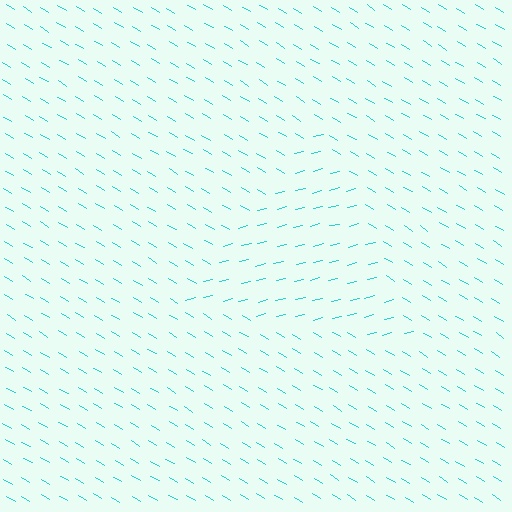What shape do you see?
I see a triangle.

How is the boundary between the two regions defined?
The boundary is defined purely by a change in line orientation (approximately 45 degrees difference). All lines are the same color and thickness.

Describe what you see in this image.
The image is filled with small cyan line segments. A triangle region in the image has lines oriented differently from the surrounding lines, creating a visible texture boundary.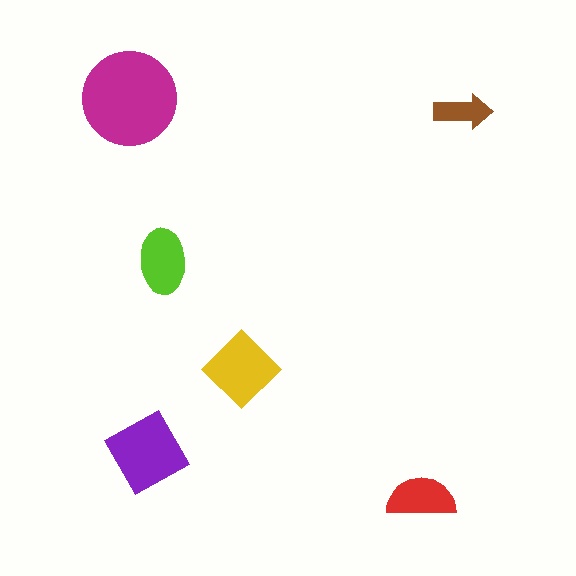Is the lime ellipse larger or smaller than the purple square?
Smaller.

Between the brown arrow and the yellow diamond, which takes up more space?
The yellow diamond.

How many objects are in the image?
There are 6 objects in the image.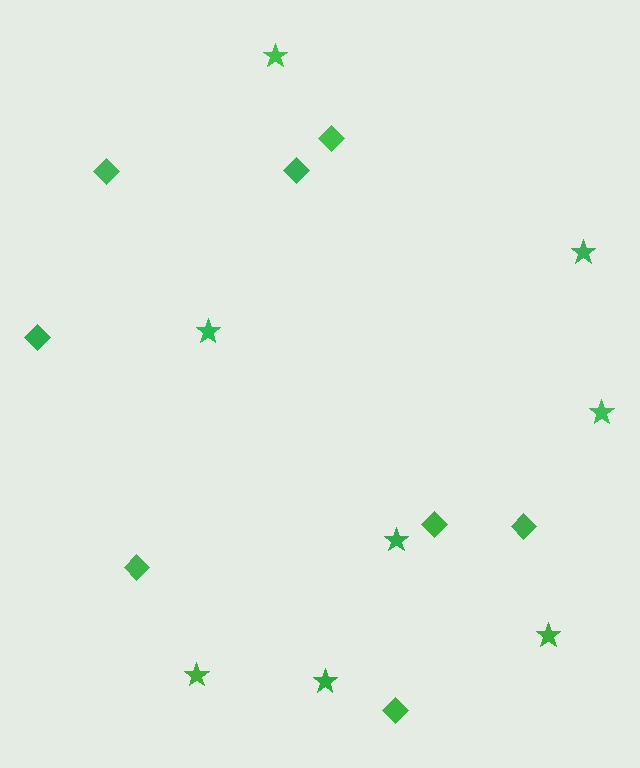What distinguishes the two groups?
There are 2 groups: one group of stars (8) and one group of diamonds (8).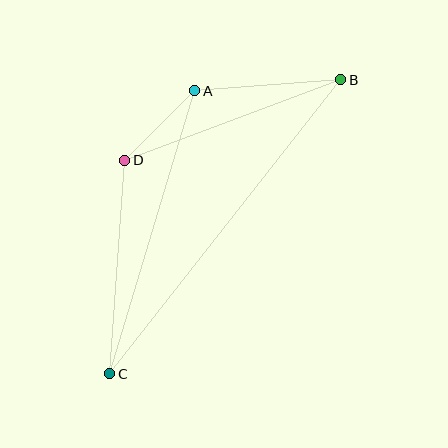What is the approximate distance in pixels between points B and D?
The distance between B and D is approximately 231 pixels.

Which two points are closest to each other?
Points A and D are closest to each other.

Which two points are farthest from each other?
Points B and C are farthest from each other.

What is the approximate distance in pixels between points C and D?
The distance between C and D is approximately 214 pixels.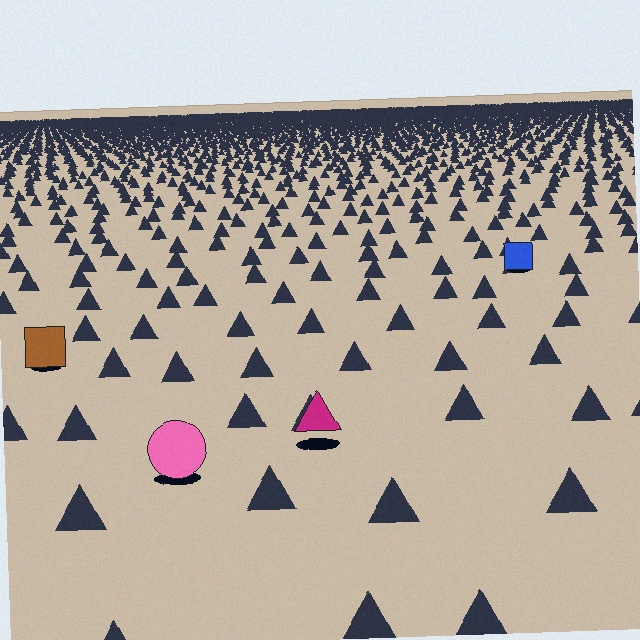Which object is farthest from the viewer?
The blue square is farthest from the viewer. It appears smaller and the ground texture around it is denser.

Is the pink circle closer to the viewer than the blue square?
Yes. The pink circle is closer — you can tell from the texture gradient: the ground texture is coarser near it.